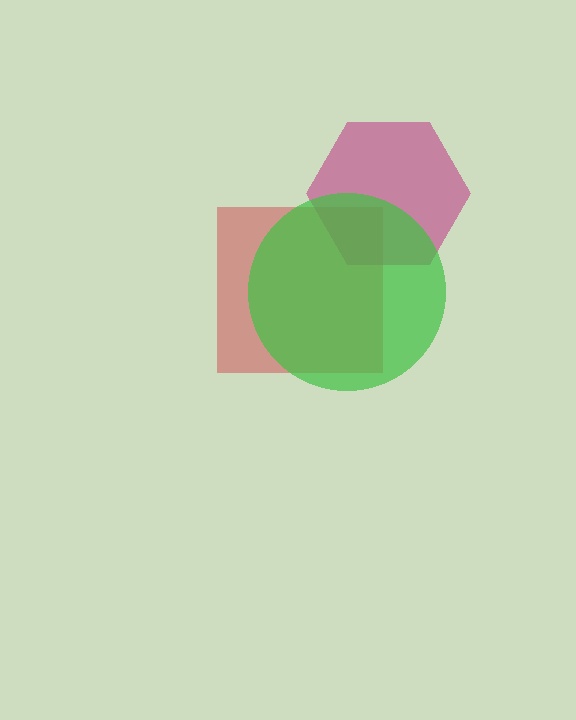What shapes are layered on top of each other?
The layered shapes are: a red square, a magenta hexagon, a green circle.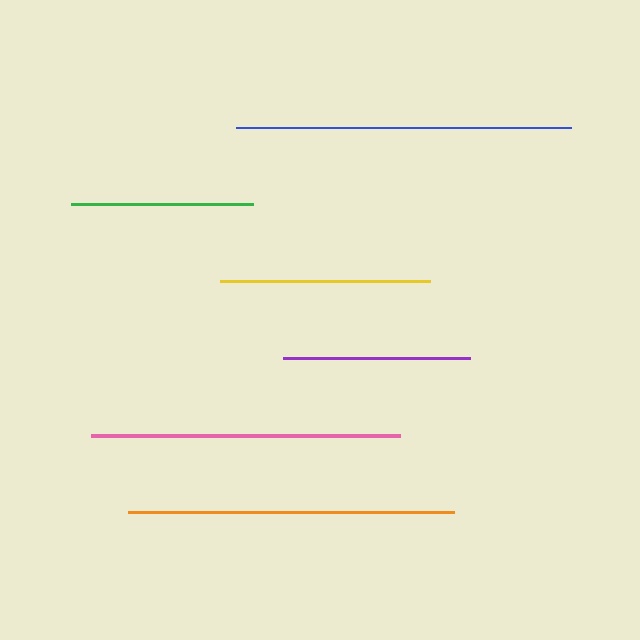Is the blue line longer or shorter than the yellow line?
The blue line is longer than the yellow line.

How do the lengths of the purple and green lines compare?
The purple and green lines are approximately the same length.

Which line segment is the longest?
The blue line is the longest at approximately 335 pixels.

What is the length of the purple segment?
The purple segment is approximately 187 pixels long.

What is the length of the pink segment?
The pink segment is approximately 309 pixels long.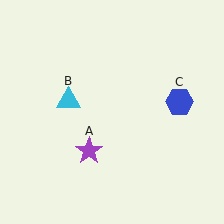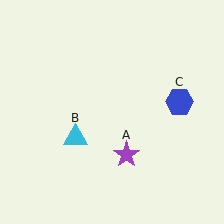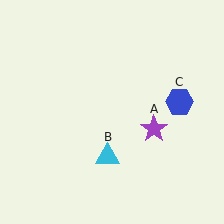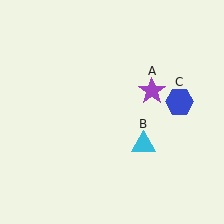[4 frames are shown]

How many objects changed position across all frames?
2 objects changed position: purple star (object A), cyan triangle (object B).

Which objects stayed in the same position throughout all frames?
Blue hexagon (object C) remained stationary.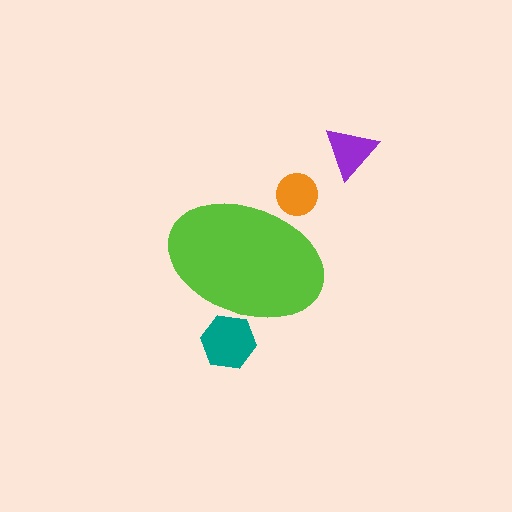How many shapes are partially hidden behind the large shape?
2 shapes are partially hidden.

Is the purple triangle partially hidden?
No, the purple triangle is fully visible.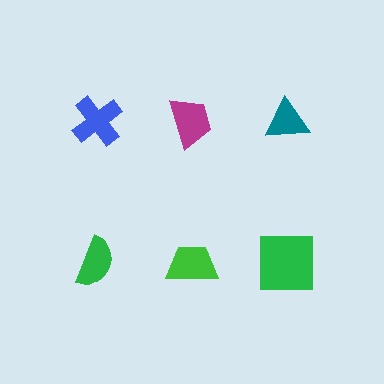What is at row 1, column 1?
A blue cross.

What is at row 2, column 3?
A green square.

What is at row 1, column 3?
A teal triangle.